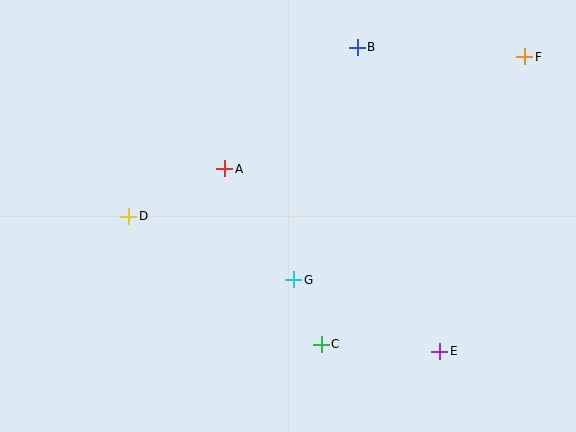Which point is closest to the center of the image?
Point G at (294, 280) is closest to the center.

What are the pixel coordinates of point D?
Point D is at (129, 216).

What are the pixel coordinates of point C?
Point C is at (321, 344).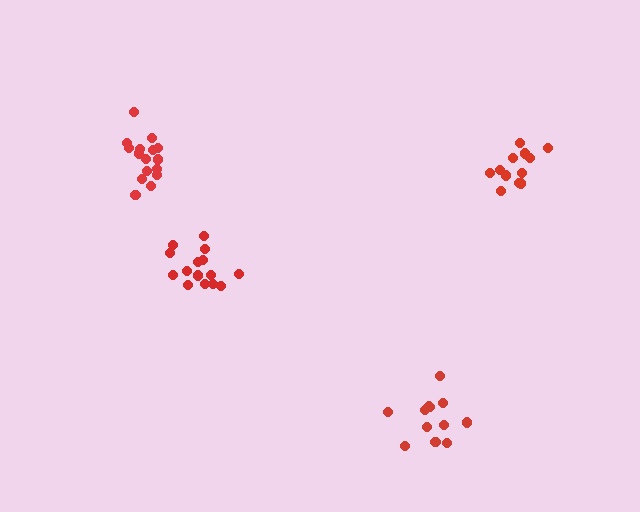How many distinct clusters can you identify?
There are 4 distinct clusters.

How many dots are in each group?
Group 1: 16 dots, Group 2: 12 dots, Group 3: 12 dots, Group 4: 15 dots (55 total).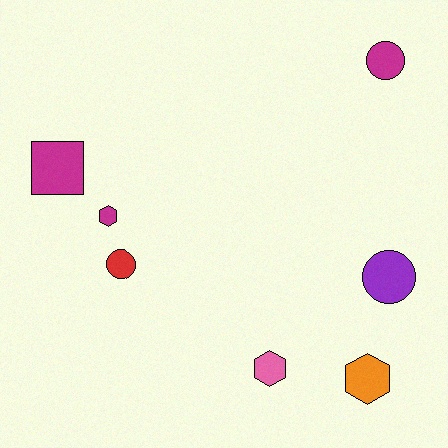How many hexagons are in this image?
There are 3 hexagons.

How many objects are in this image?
There are 7 objects.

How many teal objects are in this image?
There are no teal objects.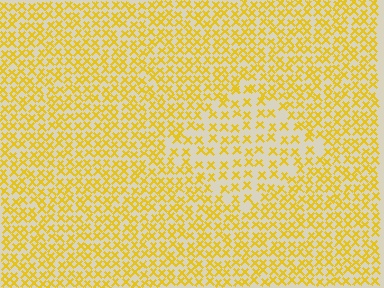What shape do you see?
I see a diamond.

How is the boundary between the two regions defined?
The boundary is defined by a change in element density (approximately 1.7x ratio). All elements are the same color, size, and shape.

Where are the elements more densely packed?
The elements are more densely packed outside the diamond boundary.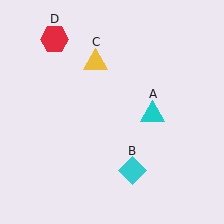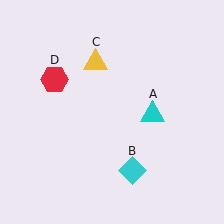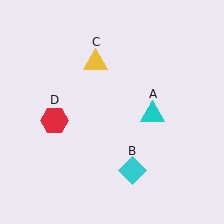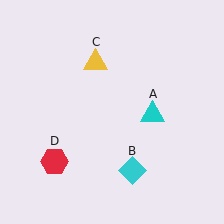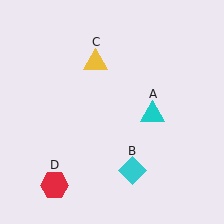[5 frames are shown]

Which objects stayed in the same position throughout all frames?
Cyan triangle (object A) and cyan diamond (object B) and yellow triangle (object C) remained stationary.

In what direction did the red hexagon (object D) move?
The red hexagon (object D) moved down.